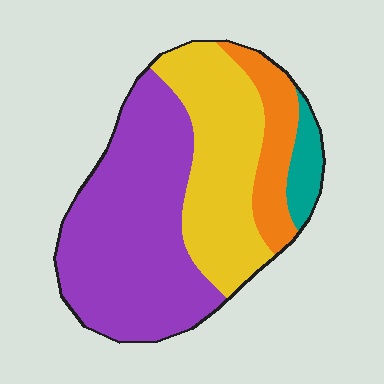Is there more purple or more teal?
Purple.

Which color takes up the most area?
Purple, at roughly 50%.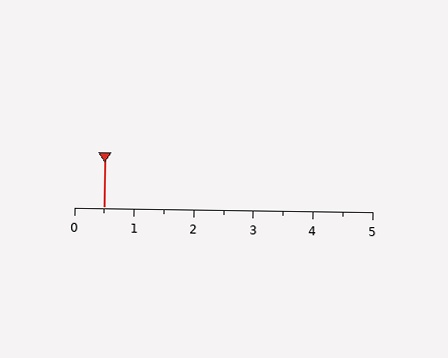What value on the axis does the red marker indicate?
The marker indicates approximately 0.5.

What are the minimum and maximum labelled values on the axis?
The axis runs from 0 to 5.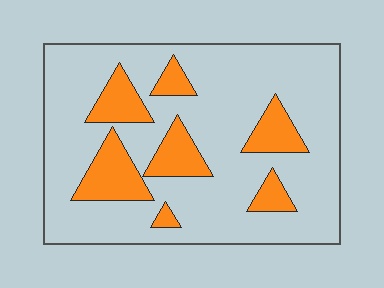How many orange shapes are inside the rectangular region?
7.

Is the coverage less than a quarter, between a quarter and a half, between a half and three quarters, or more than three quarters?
Less than a quarter.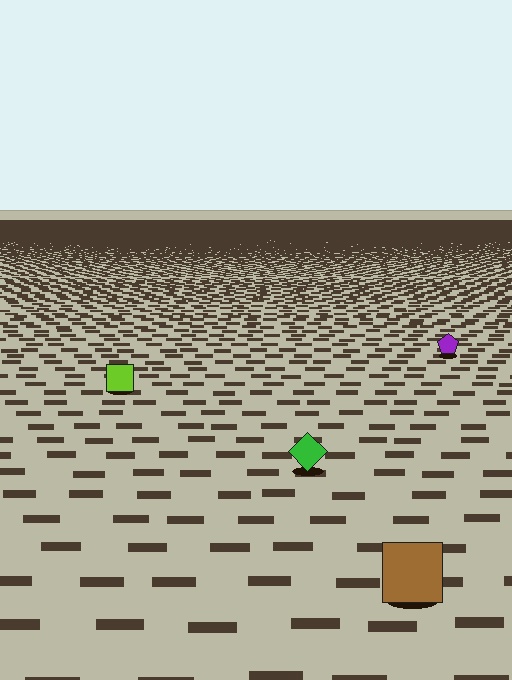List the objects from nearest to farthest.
From nearest to farthest: the brown square, the green diamond, the lime square, the purple pentagon.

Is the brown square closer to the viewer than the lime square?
Yes. The brown square is closer — you can tell from the texture gradient: the ground texture is coarser near it.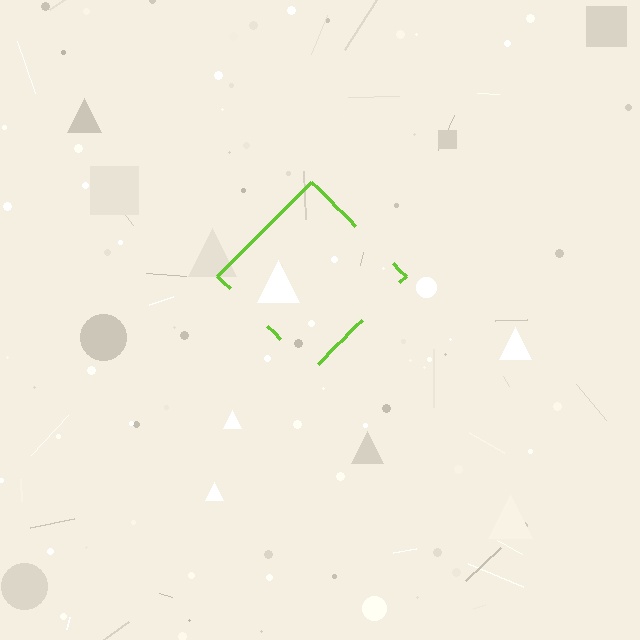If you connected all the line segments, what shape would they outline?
They would outline a diamond.